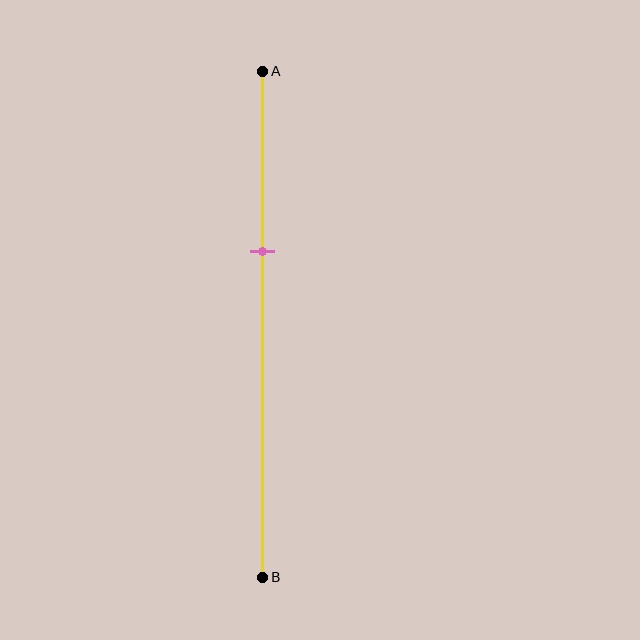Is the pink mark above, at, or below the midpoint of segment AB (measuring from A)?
The pink mark is above the midpoint of segment AB.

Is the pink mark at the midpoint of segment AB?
No, the mark is at about 35% from A, not at the 50% midpoint.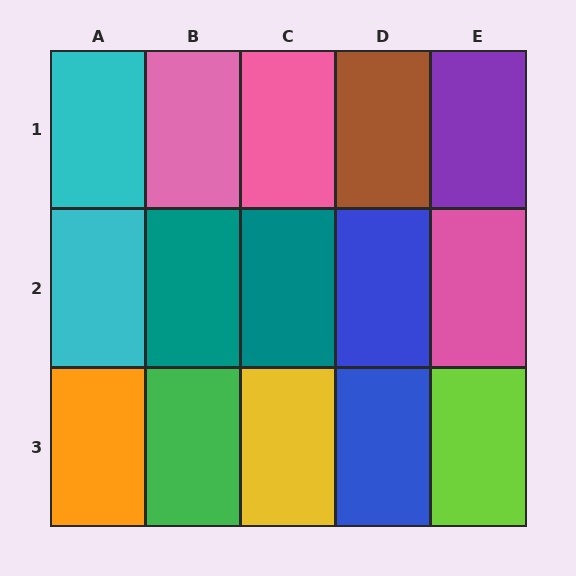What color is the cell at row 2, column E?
Pink.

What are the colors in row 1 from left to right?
Cyan, pink, pink, brown, purple.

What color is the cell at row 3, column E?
Lime.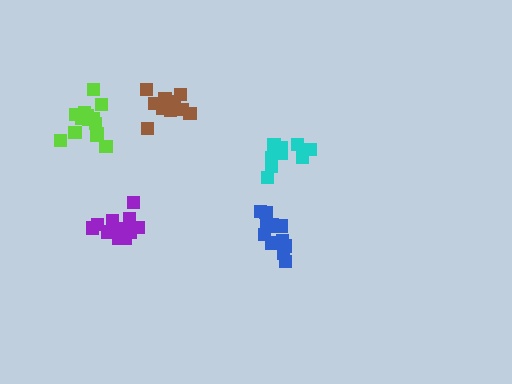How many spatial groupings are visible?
There are 5 spatial groupings.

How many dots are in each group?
Group 1: 9 dots, Group 2: 13 dots, Group 3: 14 dots, Group 4: 12 dots, Group 5: 13 dots (61 total).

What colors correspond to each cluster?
The clusters are colored: cyan, purple, lime, brown, blue.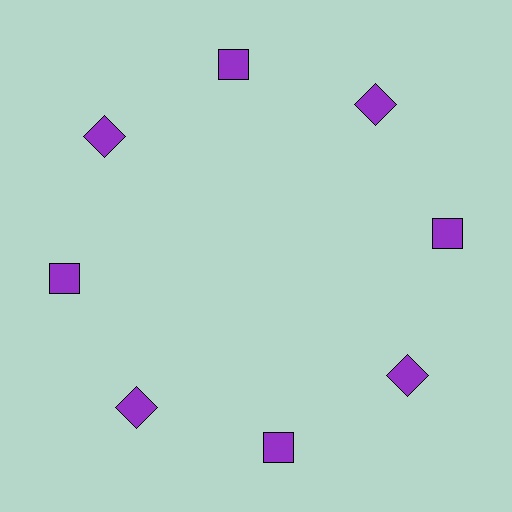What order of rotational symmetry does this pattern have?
This pattern has 8-fold rotational symmetry.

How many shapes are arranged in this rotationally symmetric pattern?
There are 8 shapes, arranged in 8 groups of 1.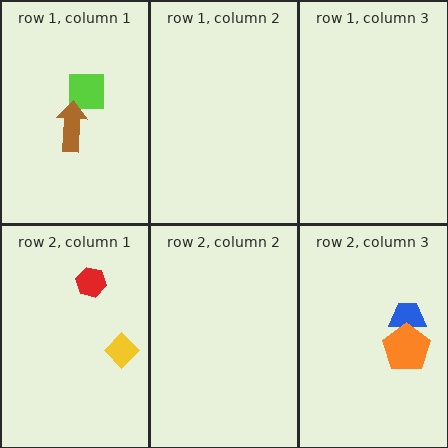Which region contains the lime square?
The row 1, column 1 region.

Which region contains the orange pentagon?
The row 2, column 3 region.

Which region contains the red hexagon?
The row 2, column 1 region.